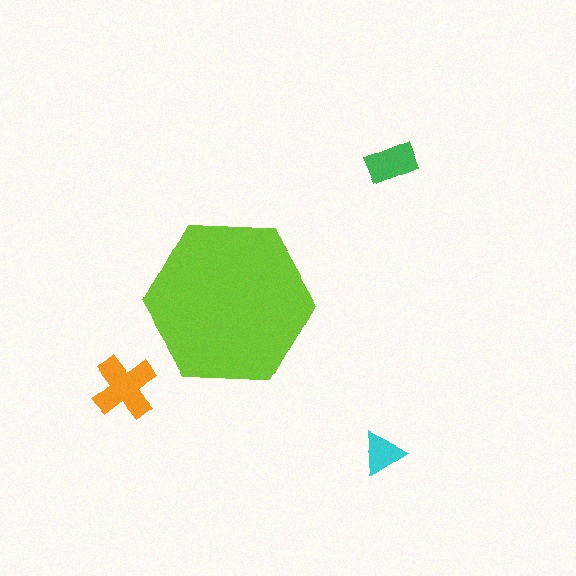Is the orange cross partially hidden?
No, the orange cross is fully visible.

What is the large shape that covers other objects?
A lime hexagon.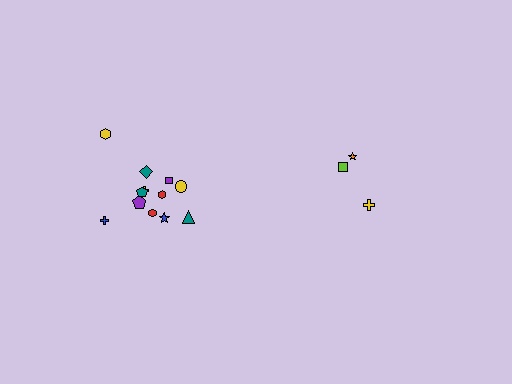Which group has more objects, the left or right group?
The left group.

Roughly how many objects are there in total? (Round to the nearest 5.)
Roughly 15 objects in total.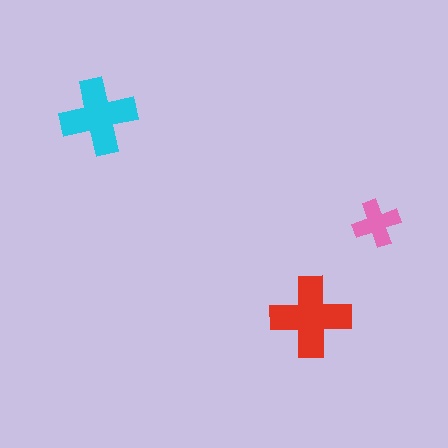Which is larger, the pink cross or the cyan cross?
The cyan one.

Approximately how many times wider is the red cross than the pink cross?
About 1.5 times wider.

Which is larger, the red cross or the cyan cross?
The red one.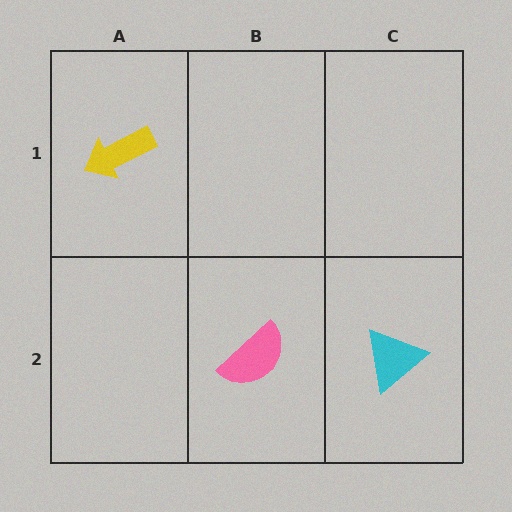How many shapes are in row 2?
2 shapes.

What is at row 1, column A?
A yellow arrow.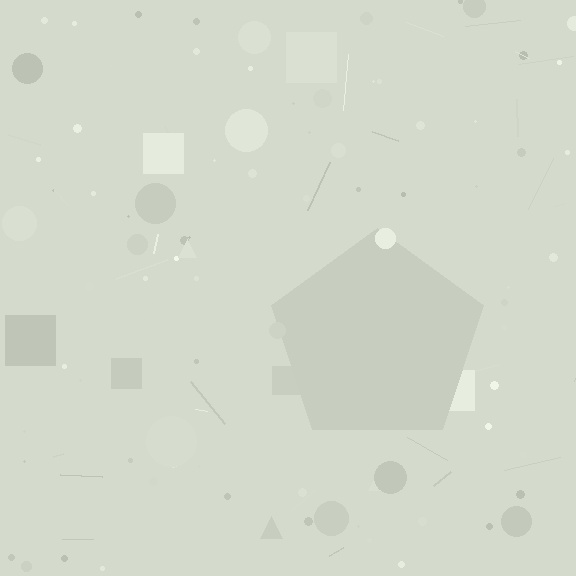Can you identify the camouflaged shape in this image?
The camouflaged shape is a pentagon.